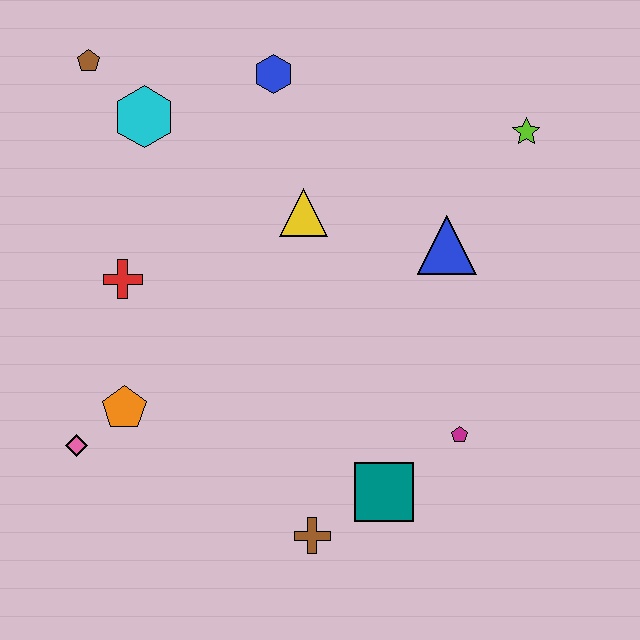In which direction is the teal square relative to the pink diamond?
The teal square is to the right of the pink diamond.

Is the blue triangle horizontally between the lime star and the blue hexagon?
Yes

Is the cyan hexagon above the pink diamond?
Yes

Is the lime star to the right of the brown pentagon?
Yes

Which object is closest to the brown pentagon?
The cyan hexagon is closest to the brown pentagon.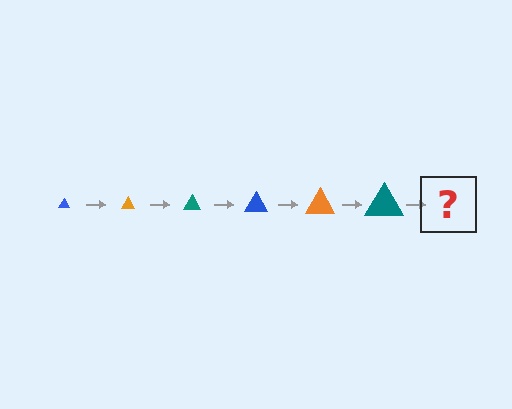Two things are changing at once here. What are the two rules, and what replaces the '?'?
The two rules are that the triangle grows larger each step and the color cycles through blue, orange, and teal. The '?' should be a blue triangle, larger than the previous one.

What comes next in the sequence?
The next element should be a blue triangle, larger than the previous one.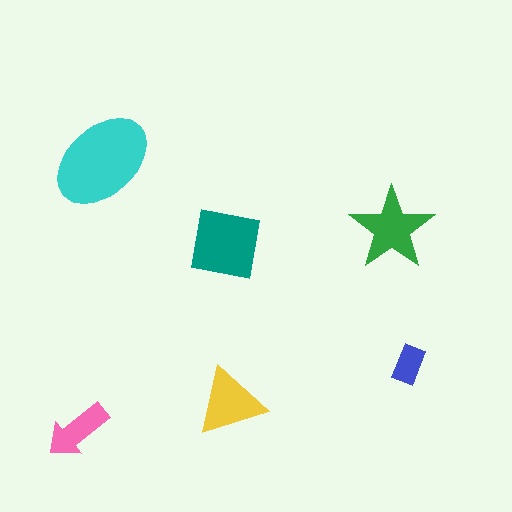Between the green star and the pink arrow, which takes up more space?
The green star.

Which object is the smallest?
The blue rectangle.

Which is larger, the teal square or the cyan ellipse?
The cyan ellipse.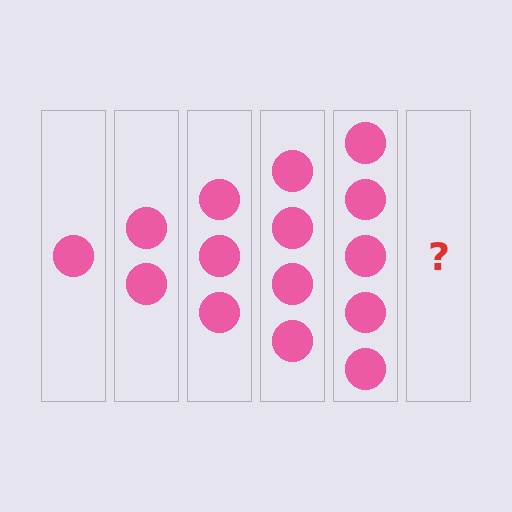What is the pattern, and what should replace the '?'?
The pattern is that each step adds one more circle. The '?' should be 6 circles.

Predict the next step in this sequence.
The next step is 6 circles.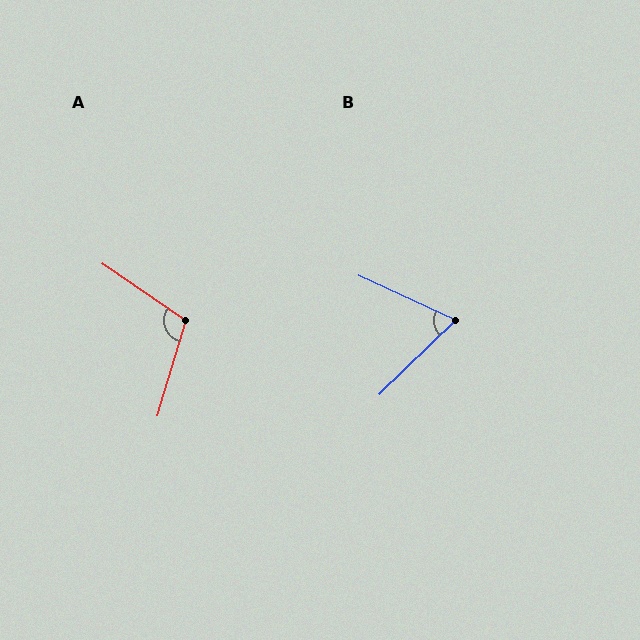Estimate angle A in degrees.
Approximately 108 degrees.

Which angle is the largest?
A, at approximately 108 degrees.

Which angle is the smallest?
B, at approximately 69 degrees.